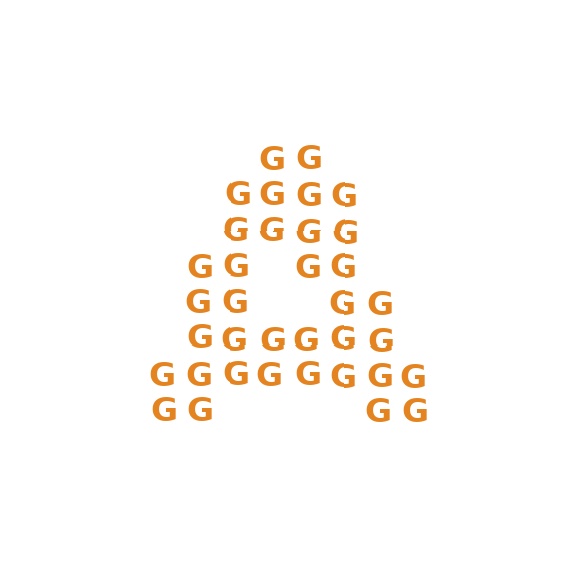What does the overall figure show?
The overall figure shows the letter A.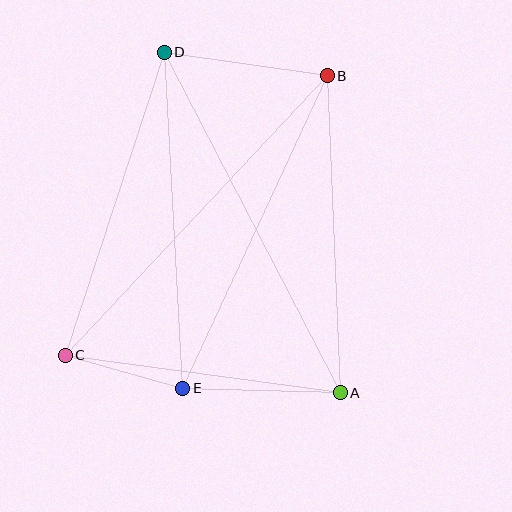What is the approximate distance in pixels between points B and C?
The distance between B and C is approximately 383 pixels.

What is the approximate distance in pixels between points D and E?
The distance between D and E is approximately 337 pixels.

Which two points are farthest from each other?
Points A and D are farthest from each other.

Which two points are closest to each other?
Points C and E are closest to each other.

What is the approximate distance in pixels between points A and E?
The distance between A and E is approximately 158 pixels.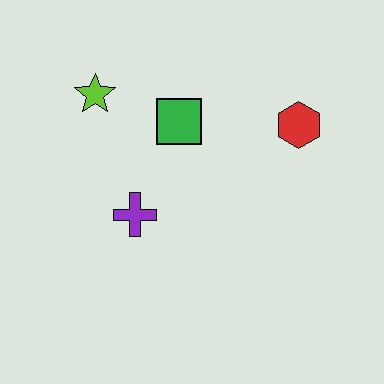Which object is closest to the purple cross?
The green square is closest to the purple cross.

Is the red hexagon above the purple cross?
Yes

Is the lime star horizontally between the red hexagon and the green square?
No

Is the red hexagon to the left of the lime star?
No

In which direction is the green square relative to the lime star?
The green square is to the right of the lime star.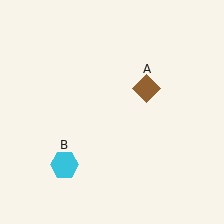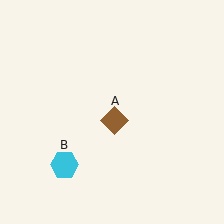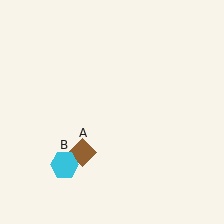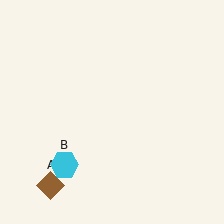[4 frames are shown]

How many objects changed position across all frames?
1 object changed position: brown diamond (object A).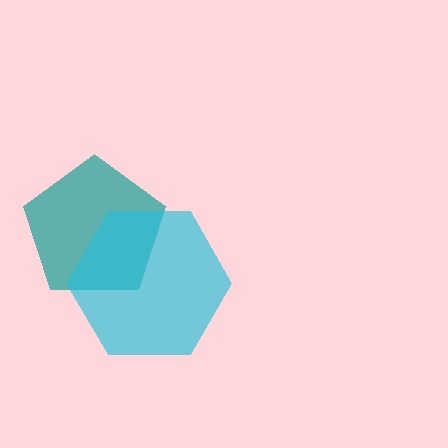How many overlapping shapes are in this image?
There are 2 overlapping shapes in the image.